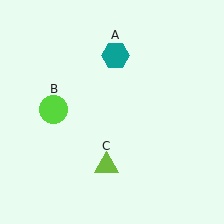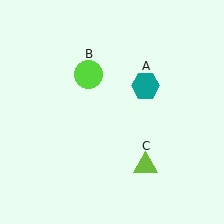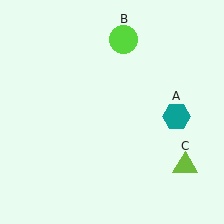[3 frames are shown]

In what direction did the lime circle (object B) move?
The lime circle (object B) moved up and to the right.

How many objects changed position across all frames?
3 objects changed position: teal hexagon (object A), lime circle (object B), lime triangle (object C).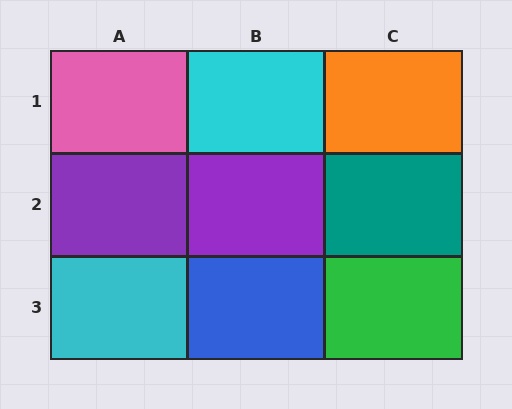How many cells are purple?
2 cells are purple.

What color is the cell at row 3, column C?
Green.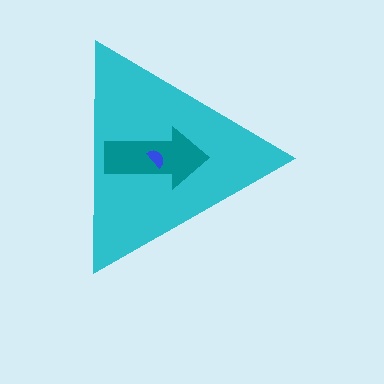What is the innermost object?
The blue semicircle.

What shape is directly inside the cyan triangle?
The teal arrow.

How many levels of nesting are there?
3.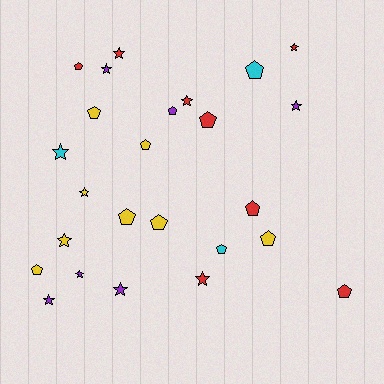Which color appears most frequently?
Yellow, with 8 objects.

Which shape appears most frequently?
Pentagon, with 13 objects.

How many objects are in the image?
There are 25 objects.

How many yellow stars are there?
There are 2 yellow stars.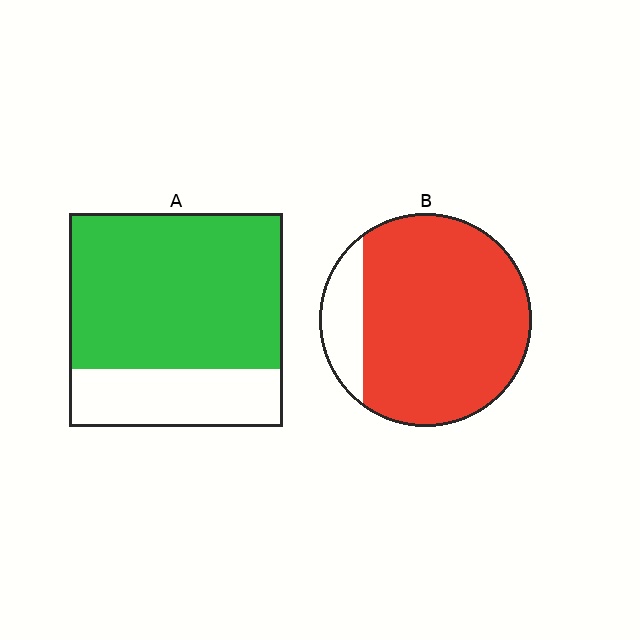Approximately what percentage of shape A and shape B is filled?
A is approximately 75% and B is approximately 85%.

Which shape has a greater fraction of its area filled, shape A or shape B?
Shape B.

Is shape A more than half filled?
Yes.